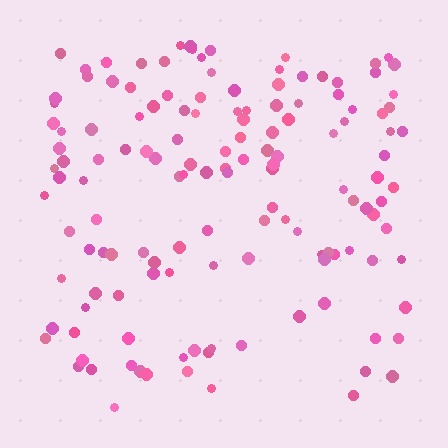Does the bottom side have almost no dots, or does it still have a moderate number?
Still a moderate number, just noticeably fewer than the top.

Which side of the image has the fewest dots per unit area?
The bottom.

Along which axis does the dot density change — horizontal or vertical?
Vertical.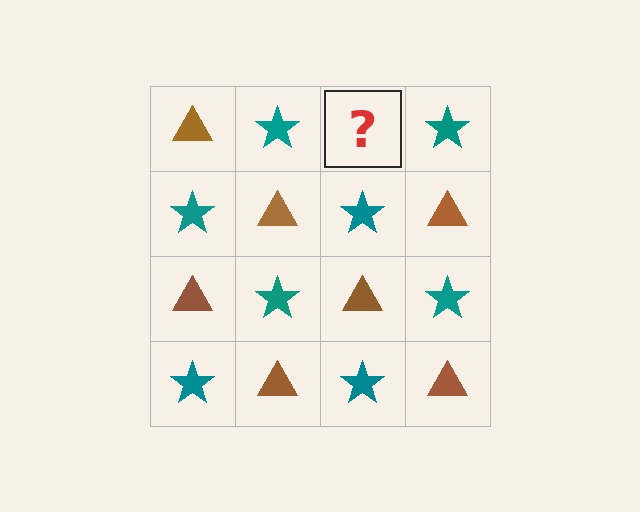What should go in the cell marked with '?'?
The missing cell should contain a brown triangle.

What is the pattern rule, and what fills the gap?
The rule is that it alternates brown triangle and teal star in a checkerboard pattern. The gap should be filled with a brown triangle.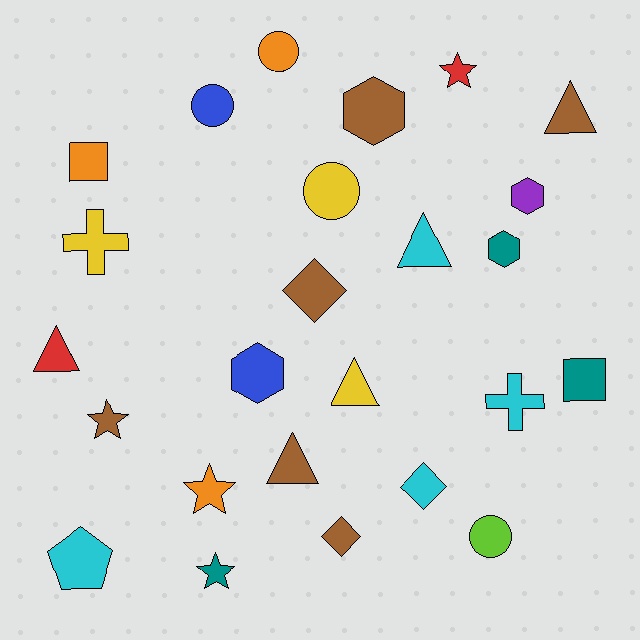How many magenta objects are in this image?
There are no magenta objects.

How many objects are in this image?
There are 25 objects.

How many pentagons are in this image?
There is 1 pentagon.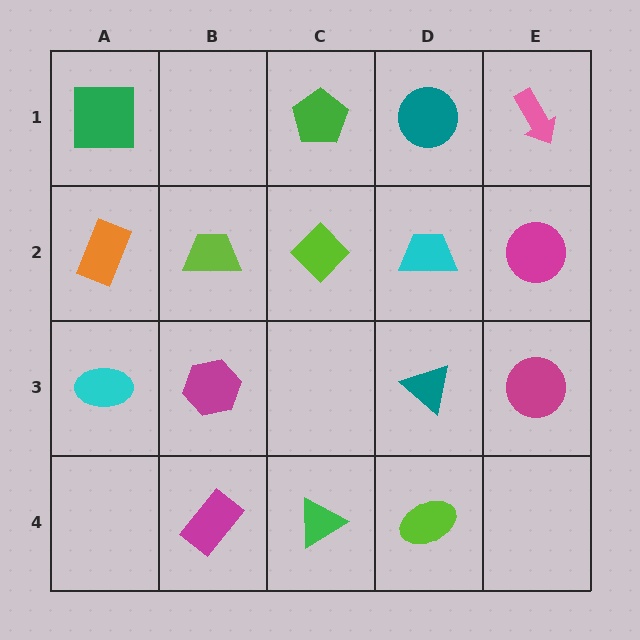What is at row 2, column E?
A magenta circle.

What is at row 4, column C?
A green triangle.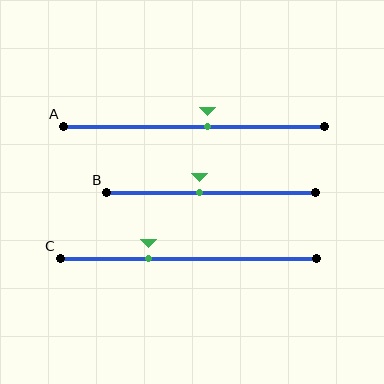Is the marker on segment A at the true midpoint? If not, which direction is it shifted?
No, the marker on segment A is shifted to the right by about 5% of the segment length.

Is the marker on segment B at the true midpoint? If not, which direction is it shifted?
No, the marker on segment B is shifted to the left by about 6% of the segment length.